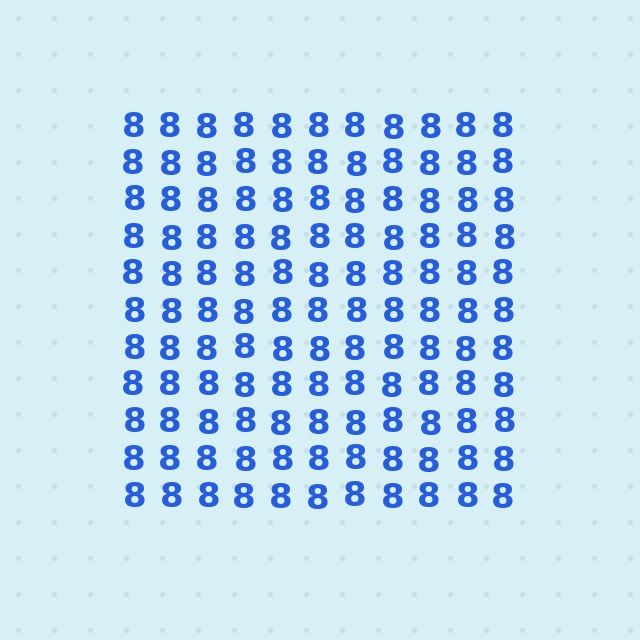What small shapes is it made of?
It is made of small digit 8's.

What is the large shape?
The large shape is a square.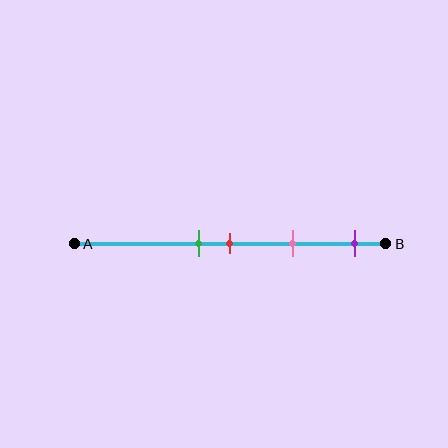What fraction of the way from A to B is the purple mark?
The purple mark is approximately 90% (0.9) of the way from A to B.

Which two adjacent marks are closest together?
The green and red marks are the closest adjacent pair.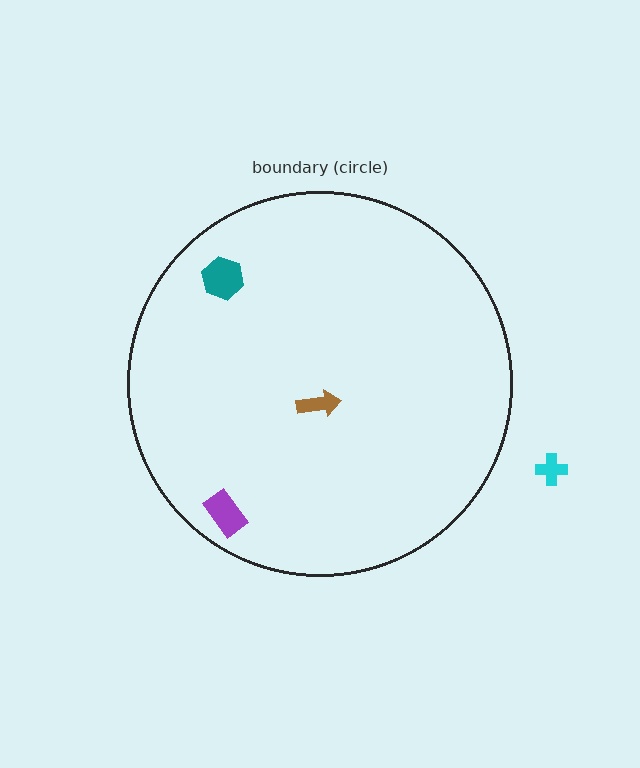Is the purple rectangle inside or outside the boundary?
Inside.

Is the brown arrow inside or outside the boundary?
Inside.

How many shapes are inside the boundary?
3 inside, 1 outside.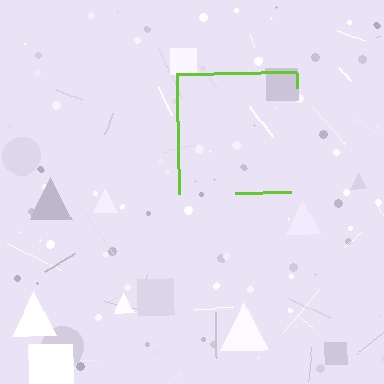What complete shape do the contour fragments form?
The contour fragments form a square.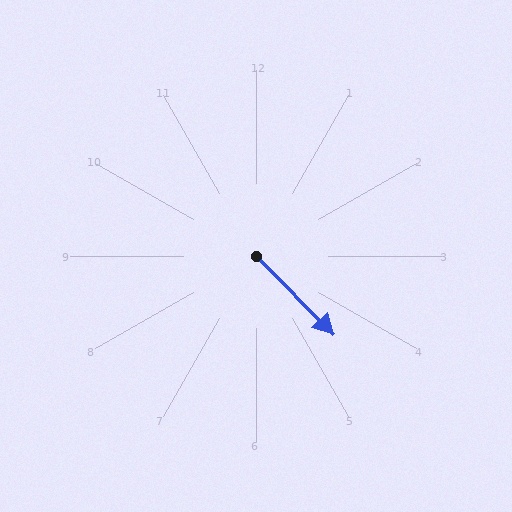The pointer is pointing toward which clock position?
Roughly 5 o'clock.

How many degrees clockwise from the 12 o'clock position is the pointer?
Approximately 135 degrees.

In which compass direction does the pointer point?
Southeast.